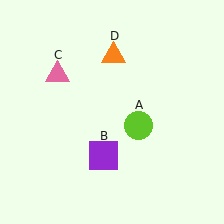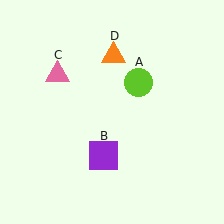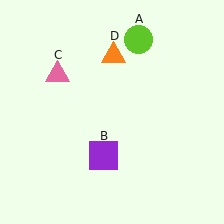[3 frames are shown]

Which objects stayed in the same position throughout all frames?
Purple square (object B) and pink triangle (object C) and orange triangle (object D) remained stationary.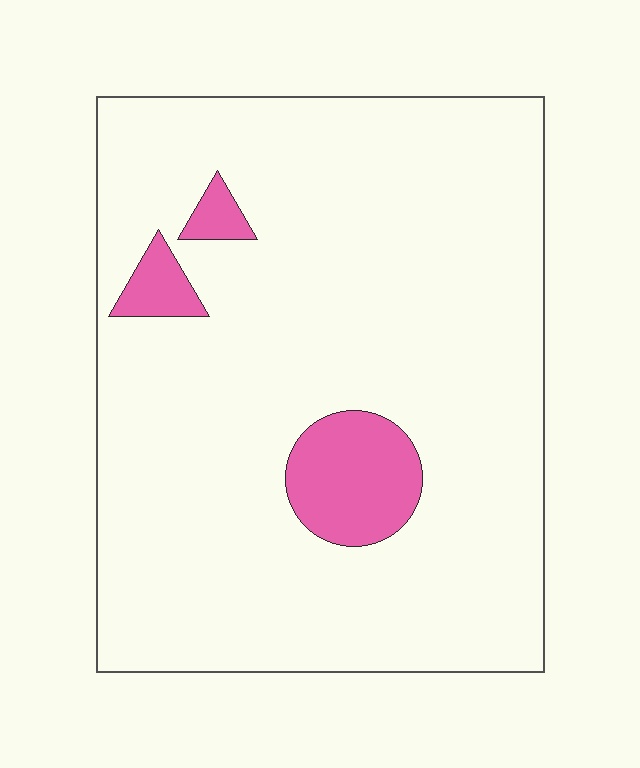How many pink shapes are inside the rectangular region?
3.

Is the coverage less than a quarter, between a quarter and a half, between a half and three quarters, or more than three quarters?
Less than a quarter.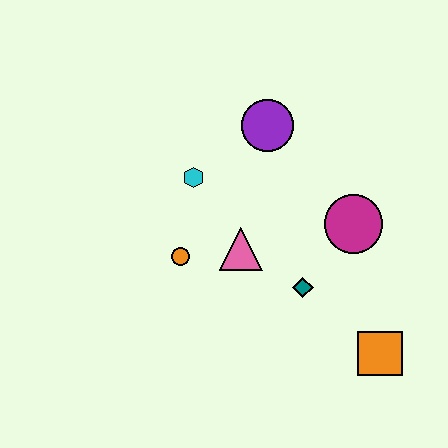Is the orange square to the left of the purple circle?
No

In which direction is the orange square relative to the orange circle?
The orange square is to the right of the orange circle.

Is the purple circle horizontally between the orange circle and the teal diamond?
Yes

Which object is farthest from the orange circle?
The orange square is farthest from the orange circle.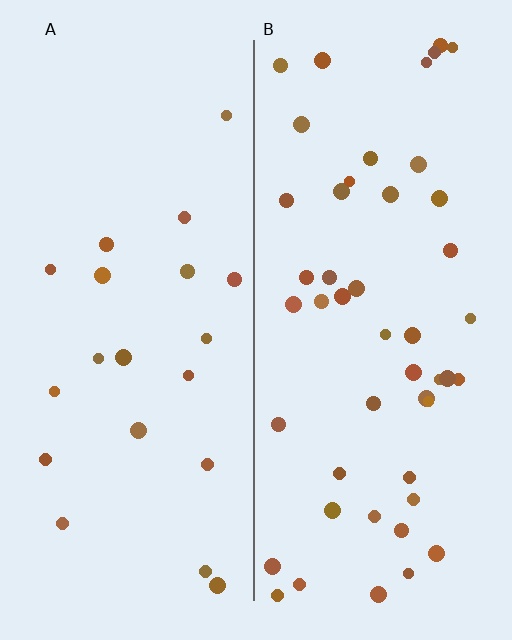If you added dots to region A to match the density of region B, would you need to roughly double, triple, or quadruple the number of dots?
Approximately double.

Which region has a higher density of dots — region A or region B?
B (the right).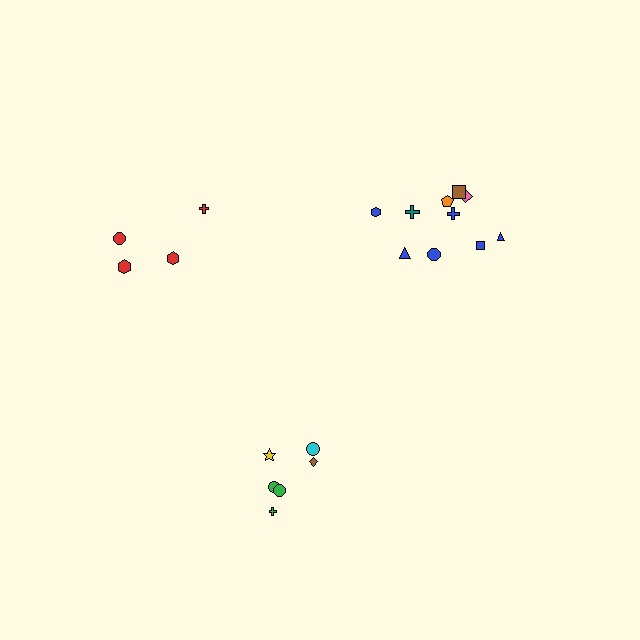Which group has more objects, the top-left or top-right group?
The top-right group.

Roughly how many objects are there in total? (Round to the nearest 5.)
Roughly 20 objects in total.